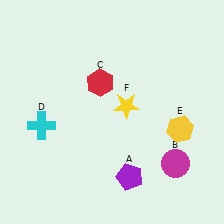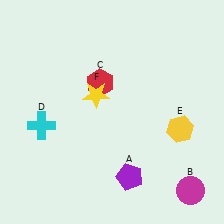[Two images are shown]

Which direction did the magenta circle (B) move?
The magenta circle (B) moved down.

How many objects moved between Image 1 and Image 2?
2 objects moved between the two images.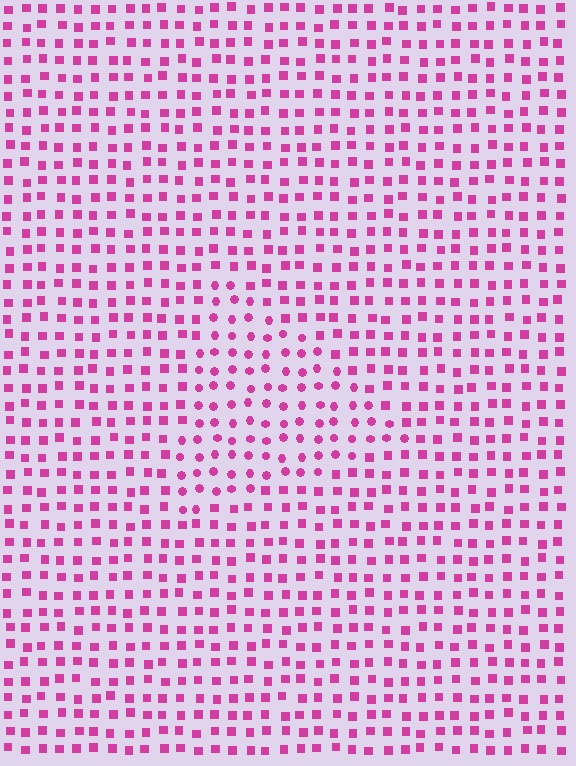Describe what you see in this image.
The image is filled with small magenta elements arranged in a uniform grid. A triangle-shaped region contains circles, while the surrounding area contains squares. The boundary is defined purely by the change in element shape.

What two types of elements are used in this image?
The image uses circles inside the triangle region and squares outside it.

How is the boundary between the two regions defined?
The boundary is defined by a change in element shape: circles inside vs. squares outside. All elements share the same color and spacing.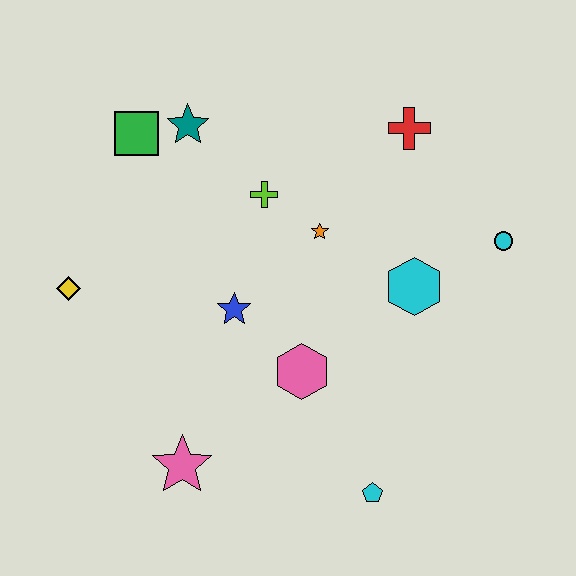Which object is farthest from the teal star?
The cyan pentagon is farthest from the teal star.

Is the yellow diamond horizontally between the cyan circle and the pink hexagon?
No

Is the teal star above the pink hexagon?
Yes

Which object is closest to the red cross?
The orange star is closest to the red cross.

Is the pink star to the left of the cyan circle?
Yes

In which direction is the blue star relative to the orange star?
The blue star is to the left of the orange star.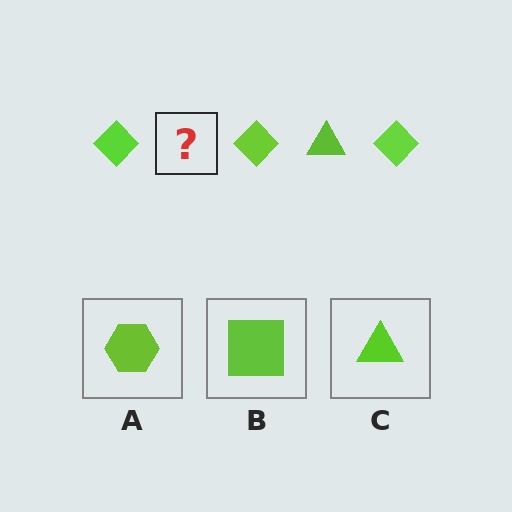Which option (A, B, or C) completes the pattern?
C.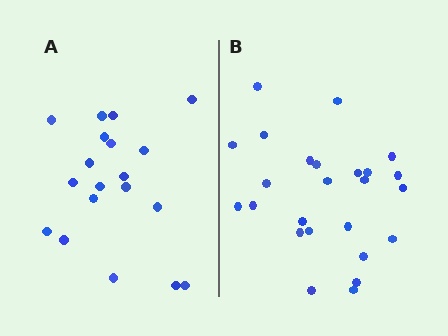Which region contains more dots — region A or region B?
Region B (the right region) has more dots.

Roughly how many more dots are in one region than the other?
Region B has about 6 more dots than region A.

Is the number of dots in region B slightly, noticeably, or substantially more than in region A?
Region B has noticeably more, but not dramatically so. The ratio is roughly 1.3 to 1.